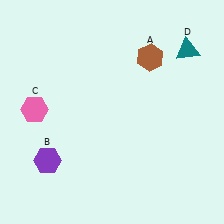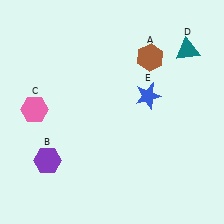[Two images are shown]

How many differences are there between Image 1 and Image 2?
There is 1 difference between the two images.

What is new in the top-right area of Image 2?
A blue star (E) was added in the top-right area of Image 2.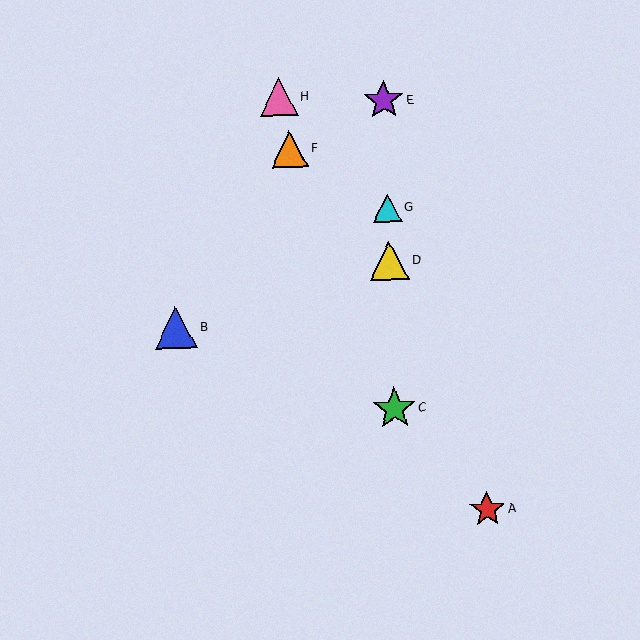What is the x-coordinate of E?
Object E is at x≈384.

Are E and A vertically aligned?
No, E is at x≈384 and A is at x≈487.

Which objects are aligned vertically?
Objects C, D, E, G are aligned vertically.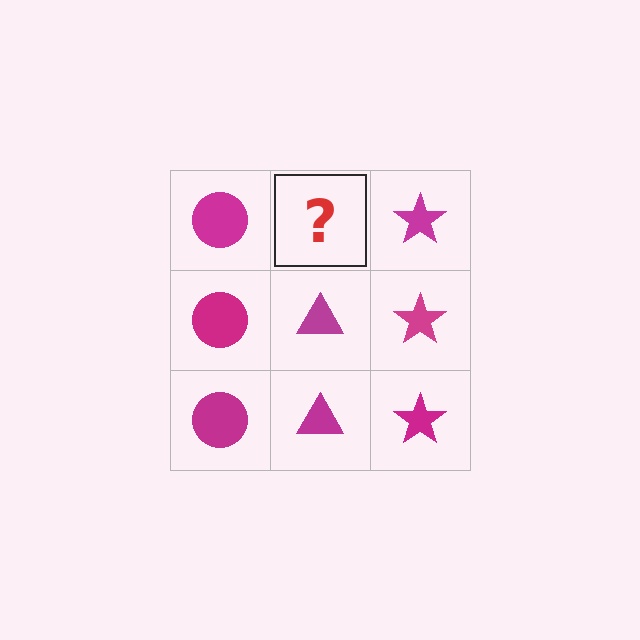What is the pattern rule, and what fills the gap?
The rule is that each column has a consistent shape. The gap should be filled with a magenta triangle.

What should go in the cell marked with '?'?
The missing cell should contain a magenta triangle.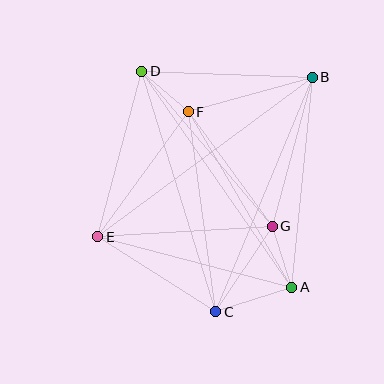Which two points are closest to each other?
Points D and F are closest to each other.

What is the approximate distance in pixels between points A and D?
The distance between A and D is approximately 263 pixels.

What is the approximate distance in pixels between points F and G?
The distance between F and G is approximately 142 pixels.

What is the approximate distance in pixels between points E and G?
The distance between E and G is approximately 175 pixels.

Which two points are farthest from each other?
Points B and E are farthest from each other.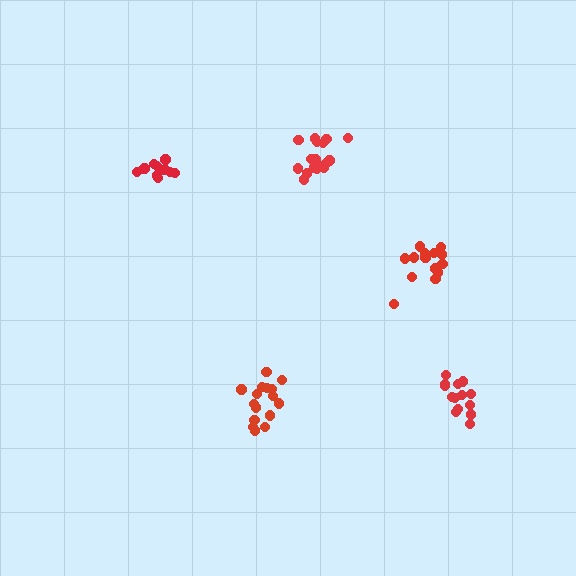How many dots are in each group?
Group 1: 16 dots, Group 2: 11 dots, Group 3: 14 dots, Group 4: 17 dots, Group 5: 14 dots (72 total).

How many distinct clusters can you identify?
There are 5 distinct clusters.